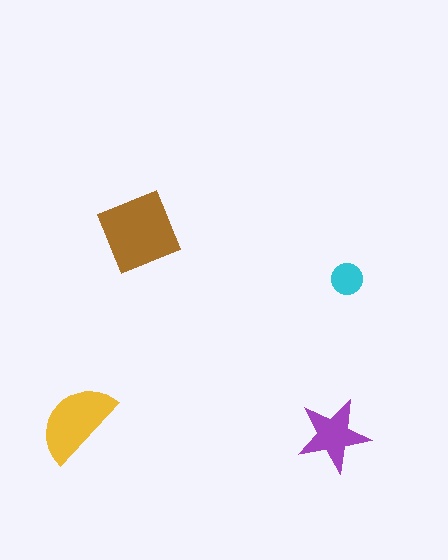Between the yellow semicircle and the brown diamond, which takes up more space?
The brown diamond.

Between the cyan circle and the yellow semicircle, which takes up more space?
The yellow semicircle.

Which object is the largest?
The brown diamond.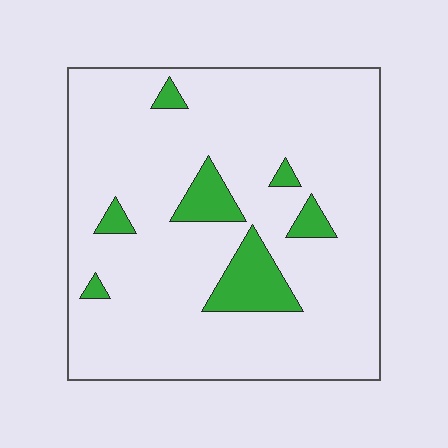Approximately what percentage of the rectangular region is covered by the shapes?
Approximately 10%.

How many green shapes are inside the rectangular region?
7.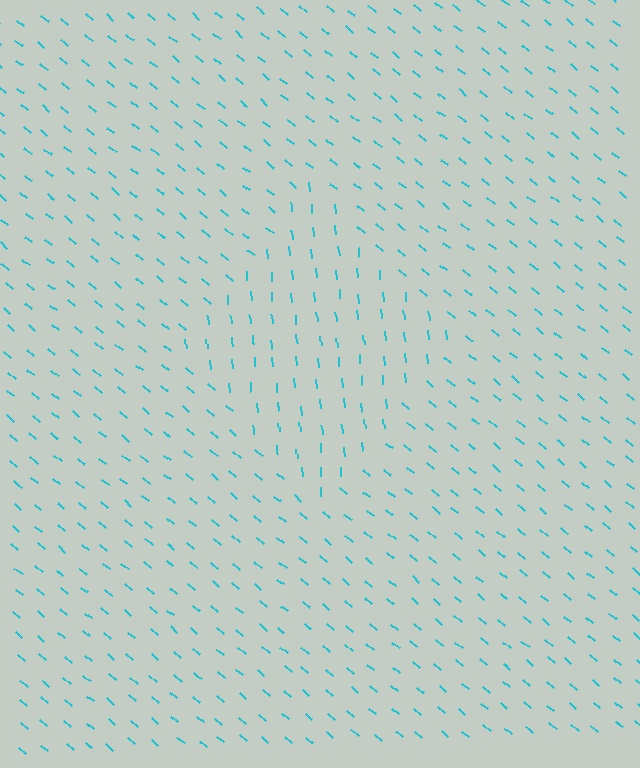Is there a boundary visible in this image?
Yes, there is a texture boundary formed by a change in line orientation.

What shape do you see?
I see a diamond.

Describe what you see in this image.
The image is filled with small cyan line segments. A diamond region in the image has lines oriented differently from the surrounding lines, creating a visible texture boundary.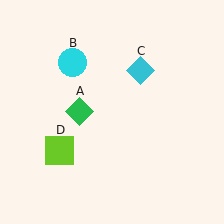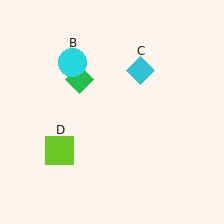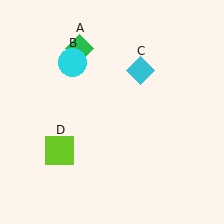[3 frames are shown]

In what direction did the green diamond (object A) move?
The green diamond (object A) moved up.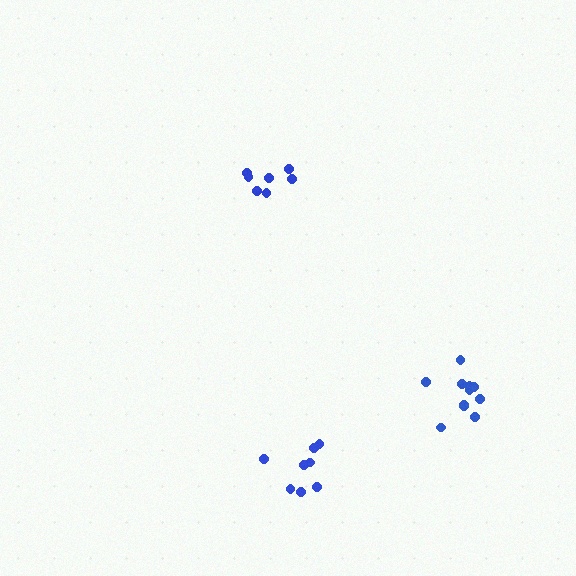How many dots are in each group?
Group 1: 7 dots, Group 2: 8 dots, Group 3: 11 dots (26 total).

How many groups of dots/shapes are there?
There are 3 groups.